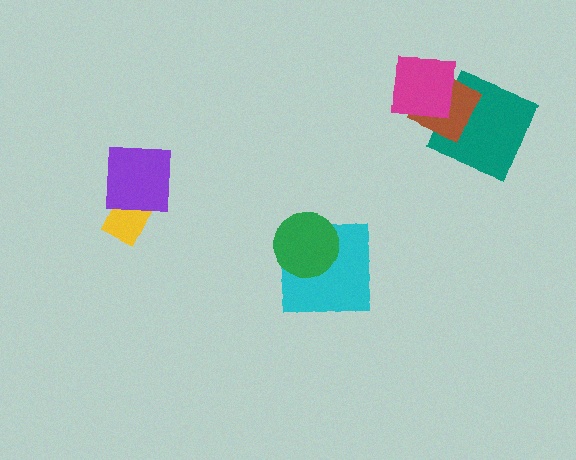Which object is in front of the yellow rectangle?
The purple square is in front of the yellow rectangle.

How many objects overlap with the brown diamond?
2 objects overlap with the brown diamond.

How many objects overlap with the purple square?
1 object overlaps with the purple square.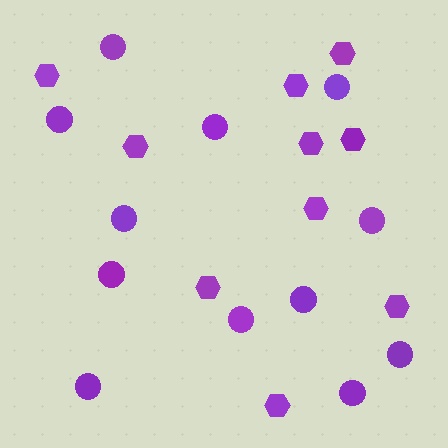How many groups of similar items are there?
There are 2 groups: one group of circles (12) and one group of hexagons (10).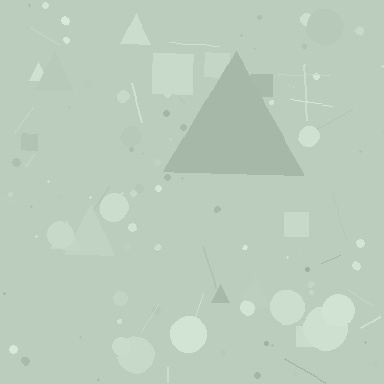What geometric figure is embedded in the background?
A triangle is embedded in the background.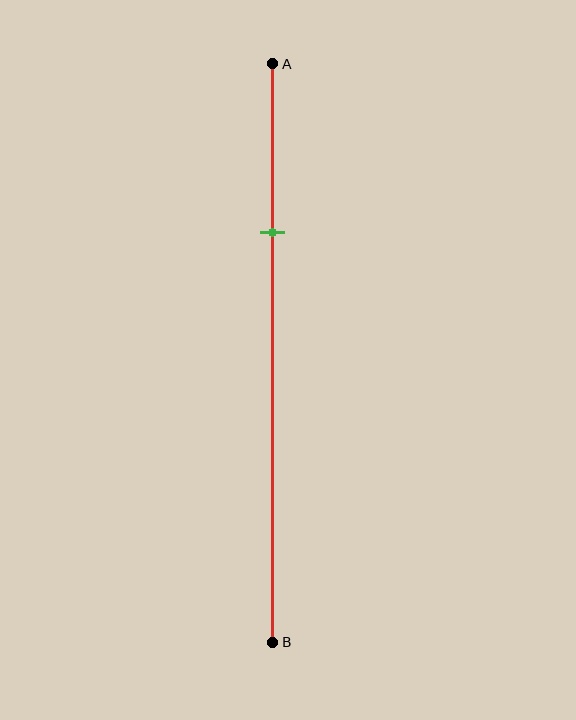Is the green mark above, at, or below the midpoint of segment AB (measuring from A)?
The green mark is above the midpoint of segment AB.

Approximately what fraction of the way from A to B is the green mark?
The green mark is approximately 30% of the way from A to B.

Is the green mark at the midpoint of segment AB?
No, the mark is at about 30% from A, not at the 50% midpoint.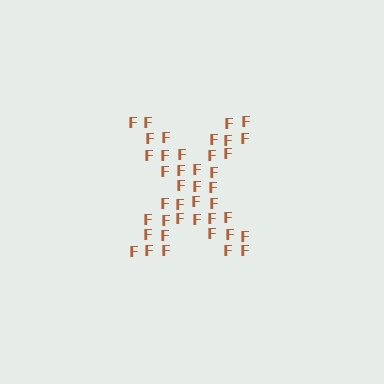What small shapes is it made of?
It is made of small letter F's.